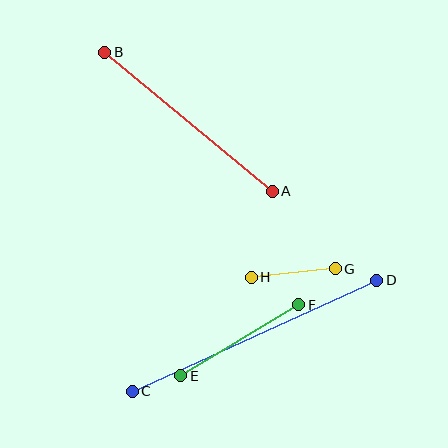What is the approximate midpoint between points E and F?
The midpoint is at approximately (240, 340) pixels.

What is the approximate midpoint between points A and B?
The midpoint is at approximately (188, 122) pixels.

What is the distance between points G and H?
The distance is approximately 85 pixels.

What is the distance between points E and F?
The distance is approximately 137 pixels.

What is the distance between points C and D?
The distance is approximately 269 pixels.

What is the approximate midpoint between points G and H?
The midpoint is at approximately (293, 273) pixels.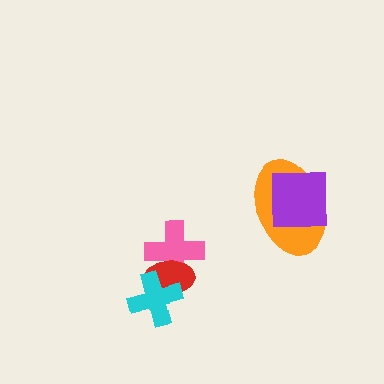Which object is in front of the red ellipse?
The cyan cross is in front of the red ellipse.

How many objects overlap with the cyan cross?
1 object overlaps with the cyan cross.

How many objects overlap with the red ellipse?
2 objects overlap with the red ellipse.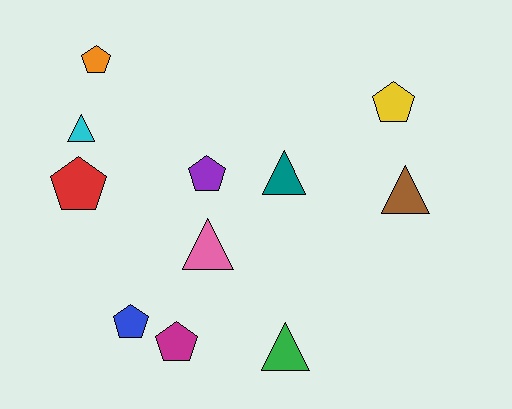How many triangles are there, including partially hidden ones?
There are 5 triangles.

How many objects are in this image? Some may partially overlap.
There are 11 objects.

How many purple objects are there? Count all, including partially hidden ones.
There is 1 purple object.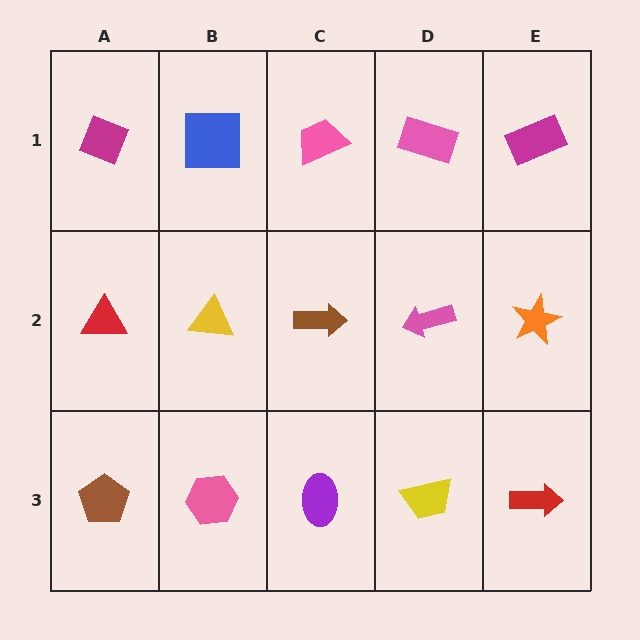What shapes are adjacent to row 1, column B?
A yellow triangle (row 2, column B), a magenta diamond (row 1, column A), a pink trapezoid (row 1, column C).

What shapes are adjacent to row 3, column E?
An orange star (row 2, column E), a yellow trapezoid (row 3, column D).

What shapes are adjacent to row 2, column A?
A magenta diamond (row 1, column A), a brown pentagon (row 3, column A), a yellow triangle (row 2, column B).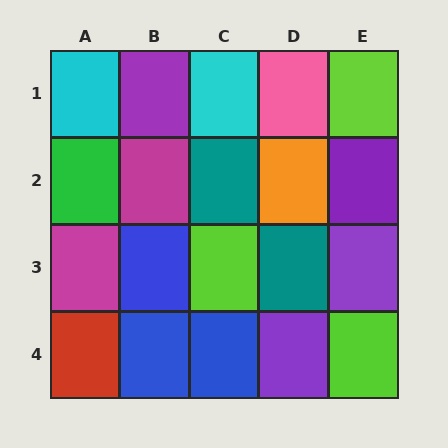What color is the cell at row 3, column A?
Magenta.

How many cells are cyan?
2 cells are cyan.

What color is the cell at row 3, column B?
Blue.